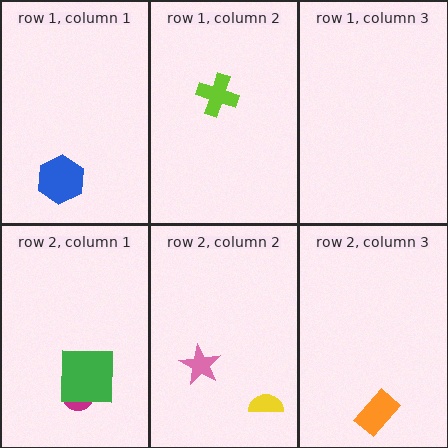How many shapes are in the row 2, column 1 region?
2.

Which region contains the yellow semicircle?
The row 2, column 2 region.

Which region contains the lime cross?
The row 1, column 2 region.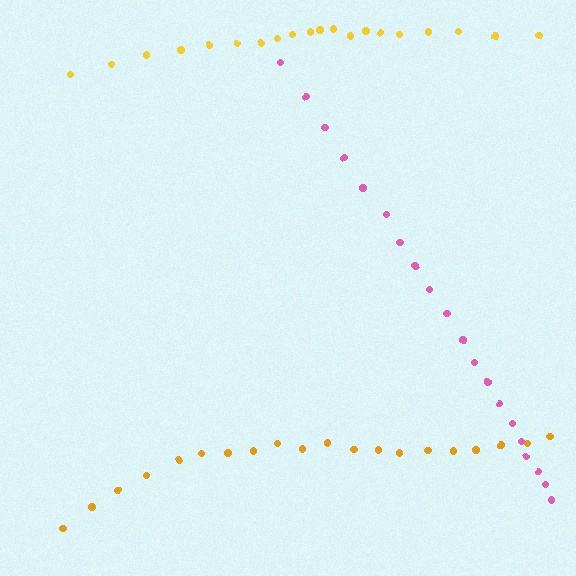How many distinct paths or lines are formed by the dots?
There are 3 distinct paths.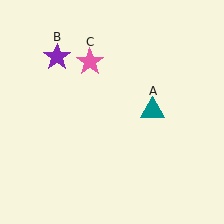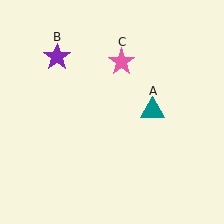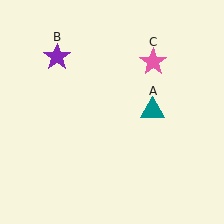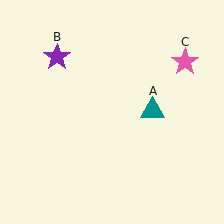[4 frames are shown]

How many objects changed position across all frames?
1 object changed position: pink star (object C).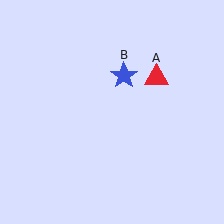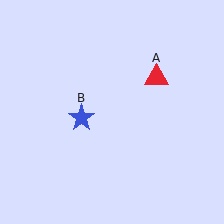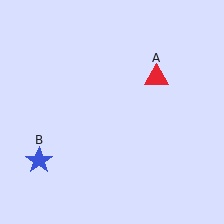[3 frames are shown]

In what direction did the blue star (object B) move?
The blue star (object B) moved down and to the left.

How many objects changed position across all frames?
1 object changed position: blue star (object B).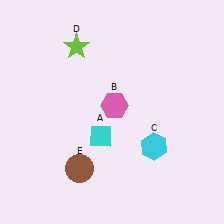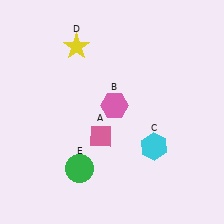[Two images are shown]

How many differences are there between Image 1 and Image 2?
There are 3 differences between the two images.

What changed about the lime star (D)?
In Image 1, D is lime. In Image 2, it changed to yellow.